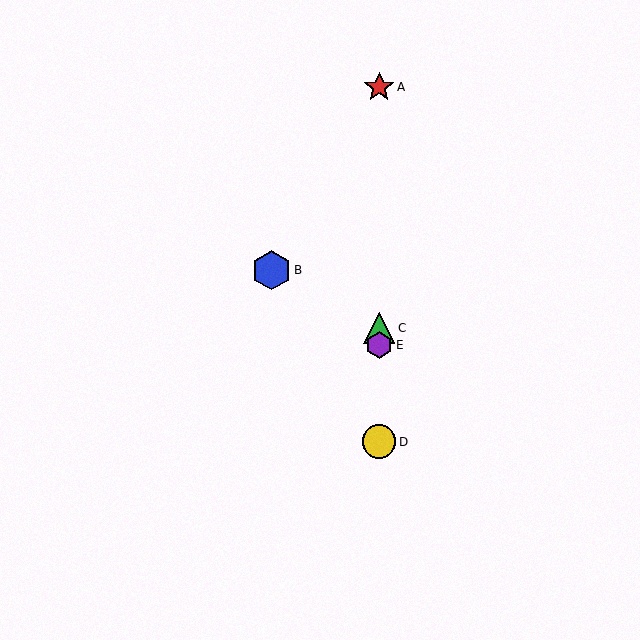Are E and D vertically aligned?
Yes, both are at x≈379.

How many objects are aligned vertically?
4 objects (A, C, D, E) are aligned vertically.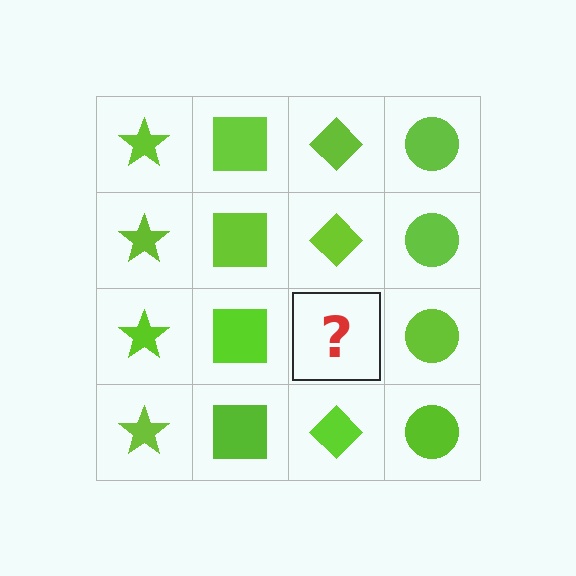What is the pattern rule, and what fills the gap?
The rule is that each column has a consistent shape. The gap should be filled with a lime diamond.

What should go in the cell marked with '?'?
The missing cell should contain a lime diamond.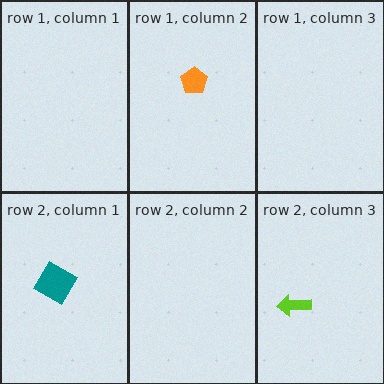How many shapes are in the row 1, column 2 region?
1.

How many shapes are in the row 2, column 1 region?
1.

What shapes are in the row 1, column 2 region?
The orange pentagon.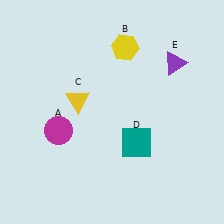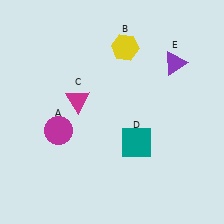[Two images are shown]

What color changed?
The triangle (C) changed from yellow in Image 1 to magenta in Image 2.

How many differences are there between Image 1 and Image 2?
There is 1 difference between the two images.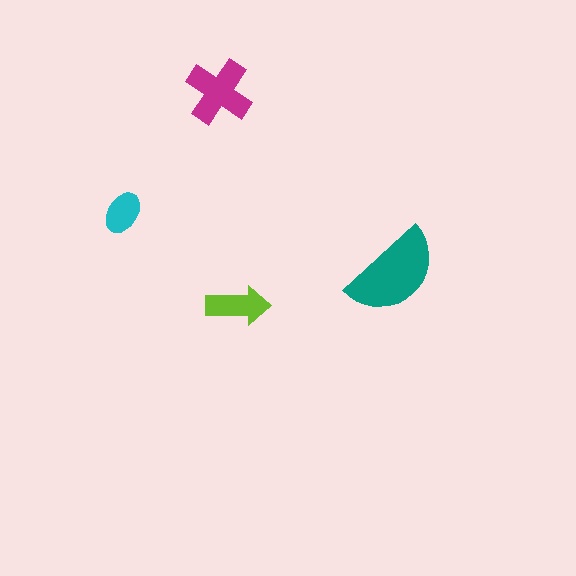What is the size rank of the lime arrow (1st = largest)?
3rd.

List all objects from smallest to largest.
The cyan ellipse, the lime arrow, the magenta cross, the teal semicircle.